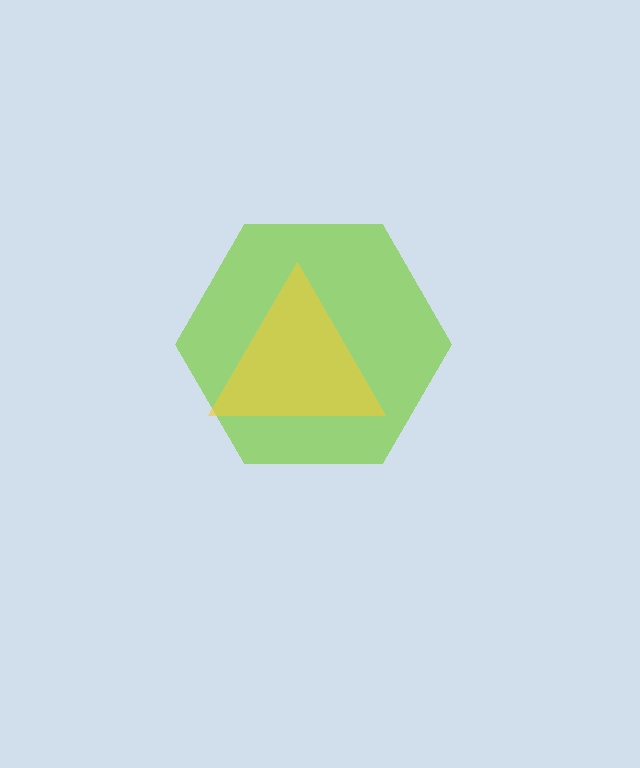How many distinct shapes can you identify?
There are 2 distinct shapes: a lime hexagon, a yellow triangle.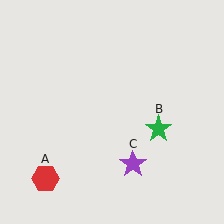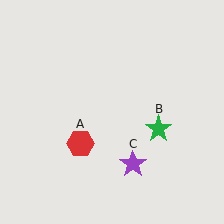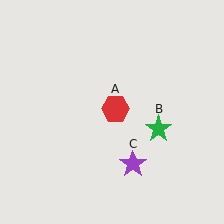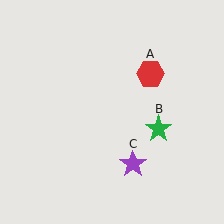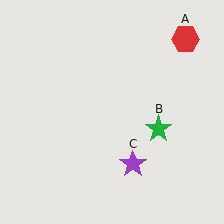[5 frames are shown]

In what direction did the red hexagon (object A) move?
The red hexagon (object A) moved up and to the right.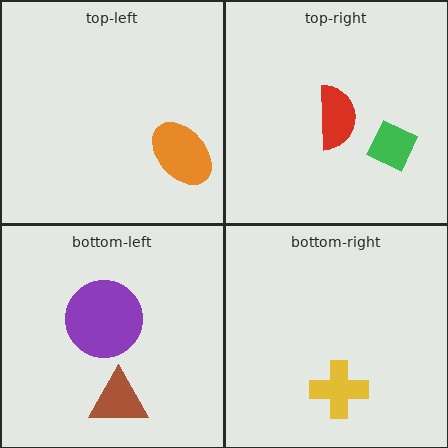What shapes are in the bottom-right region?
The yellow cross.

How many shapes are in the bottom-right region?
1.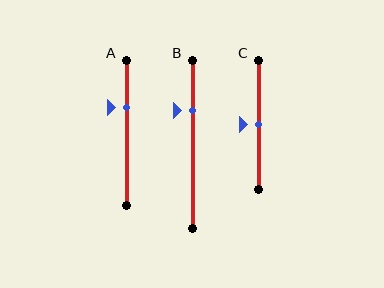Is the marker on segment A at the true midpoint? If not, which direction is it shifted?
No, the marker on segment A is shifted upward by about 17% of the segment length.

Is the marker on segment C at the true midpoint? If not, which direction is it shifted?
Yes, the marker on segment C is at the true midpoint.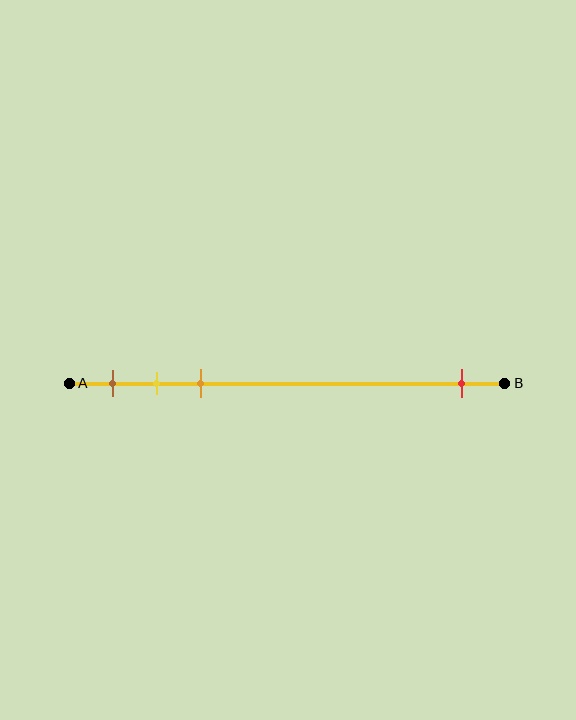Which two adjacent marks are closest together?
The yellow and orange marks are the closest adjacent pair.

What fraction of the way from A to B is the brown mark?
The brown mark is approximately 10% (0.1) of the way from A to B.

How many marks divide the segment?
There are 4 marks dividing the segment.